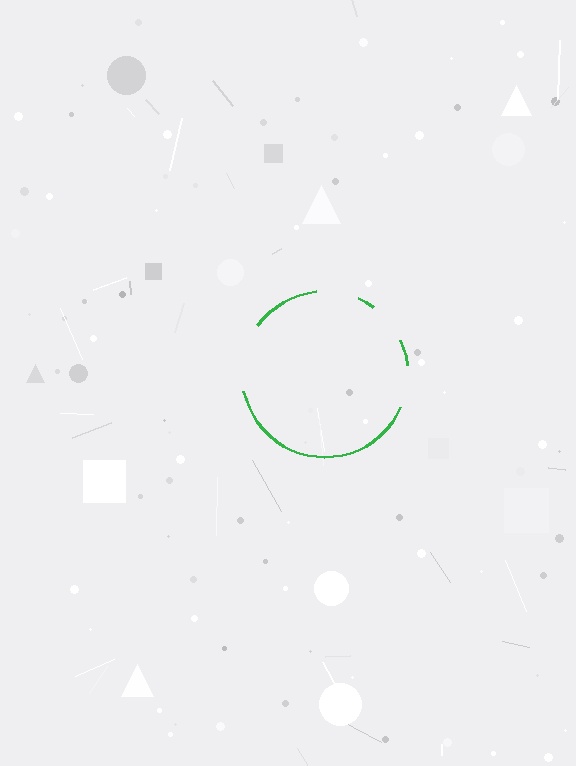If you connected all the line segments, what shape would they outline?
They would outline a circle.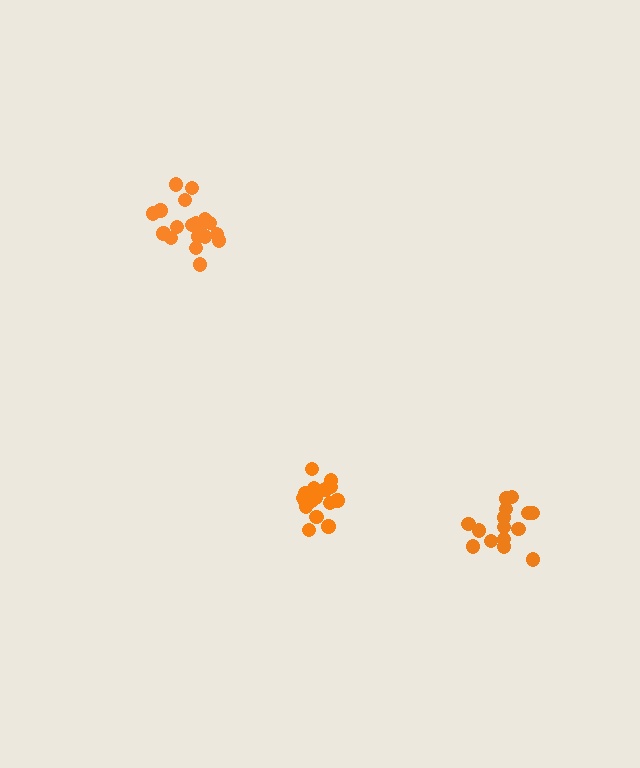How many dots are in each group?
Group 1: 16 dots, Group 2: 19 dots, Group 3: 15 dots (50 total).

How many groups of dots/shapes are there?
There are 3 groups.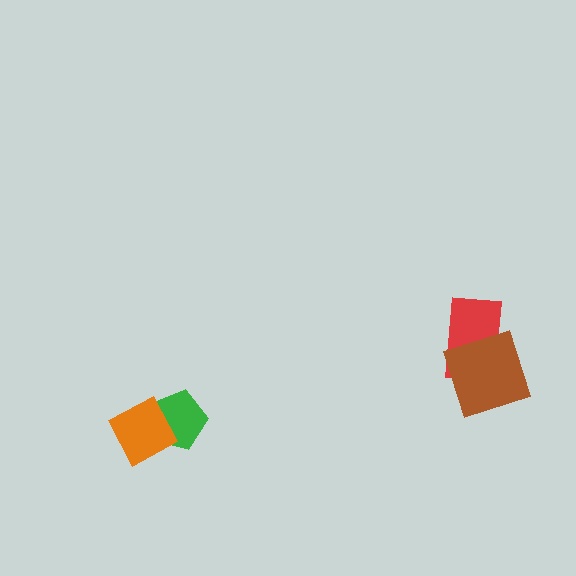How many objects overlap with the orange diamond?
1 object overlaps with the orange diamond.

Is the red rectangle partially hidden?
Yes, it is partially covered by another shape.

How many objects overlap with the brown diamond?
1 object overlaps with the brown diamond.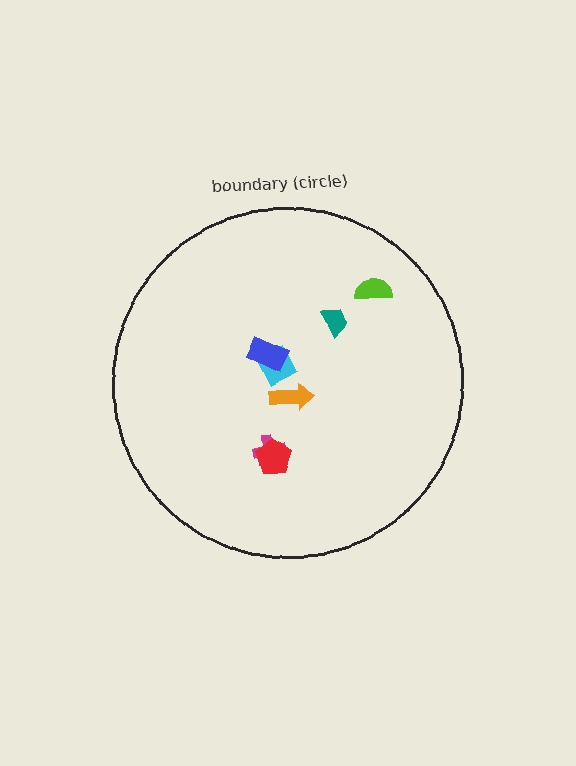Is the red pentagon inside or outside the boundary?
Inside.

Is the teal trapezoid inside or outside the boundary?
Inside.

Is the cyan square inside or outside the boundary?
Inside.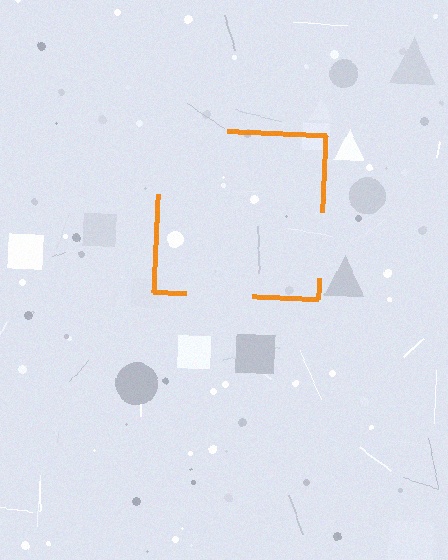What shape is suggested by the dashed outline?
The dashed outline suggests a square.